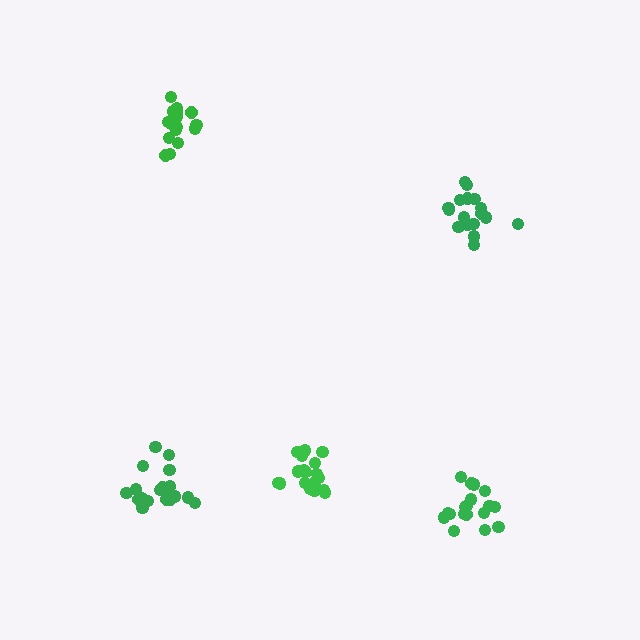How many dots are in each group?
Group 1: 17 dots, Group 2: 19 dots, Group 3: 20 dots, Group 4: 17 dots, Group 5: 18 dots (91 total).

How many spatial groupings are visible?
There are 5 spatial groupings.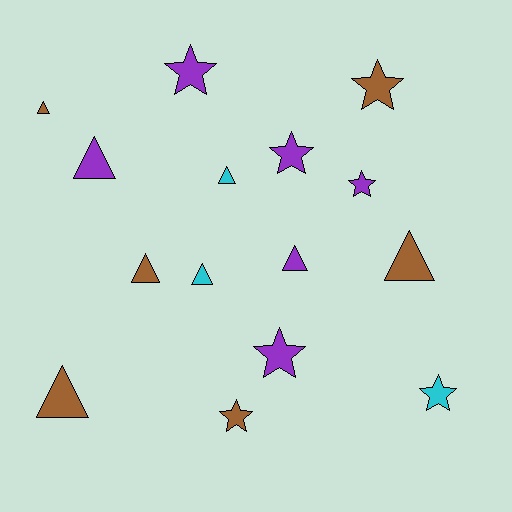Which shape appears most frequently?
Triangle, with 8 objects.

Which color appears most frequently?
Purple, with 6 objects.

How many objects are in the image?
There are 15 objects.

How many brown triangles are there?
There are 4 brown triangles.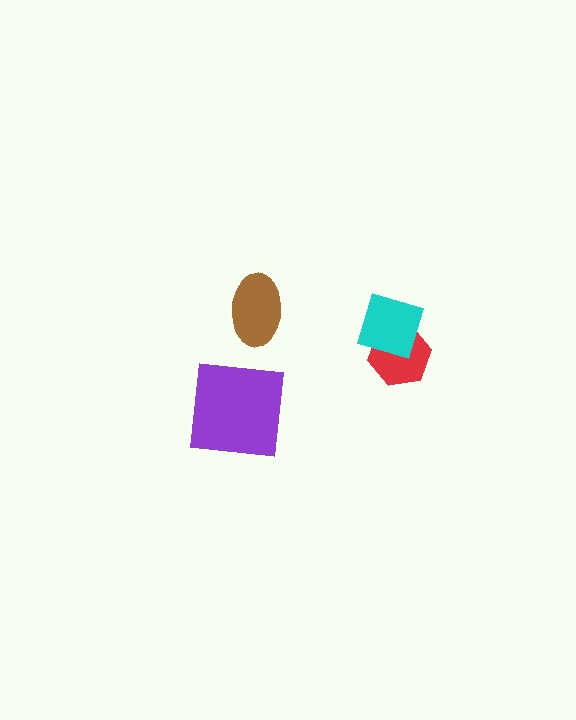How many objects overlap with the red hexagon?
1 object overlaps with the red hexagon.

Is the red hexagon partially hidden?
Yes, it is partially covered by another shape.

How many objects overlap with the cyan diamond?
1 object overlaps with the cyan diamond.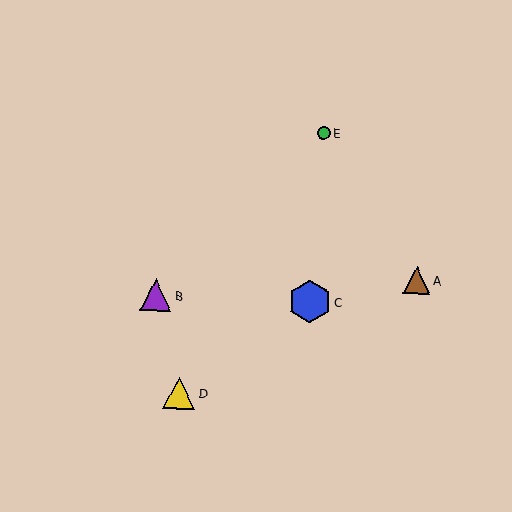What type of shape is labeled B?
Shape B is a purple triangle.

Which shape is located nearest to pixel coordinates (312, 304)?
The blue hexagon (labeled C) at (310, 302) is nearest to that location.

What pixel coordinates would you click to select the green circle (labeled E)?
Click at (323, 133) to select the green circle E.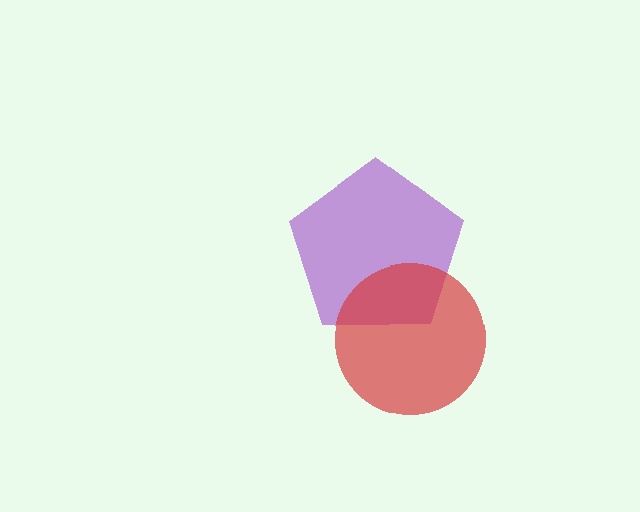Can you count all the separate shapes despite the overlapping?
Yes, there are 2 separate shapes.